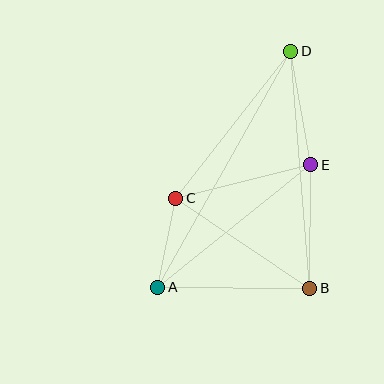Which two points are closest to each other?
Points A and C are closest to each other.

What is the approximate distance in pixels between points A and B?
The distance between A and B is approximately 152 pixels.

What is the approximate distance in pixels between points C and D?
The distance between C and D is approximately 186 pixels.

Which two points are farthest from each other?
Points A and D are farthest from each other.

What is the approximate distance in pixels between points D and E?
The distance between D and E is approximately 115 pixels.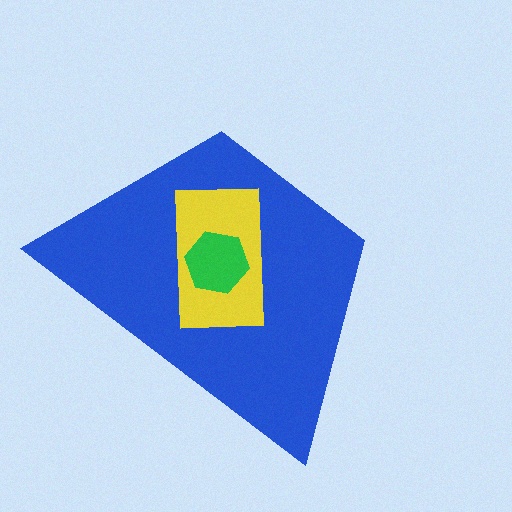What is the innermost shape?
The green hexagon.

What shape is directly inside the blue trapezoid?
The yellow rectangle.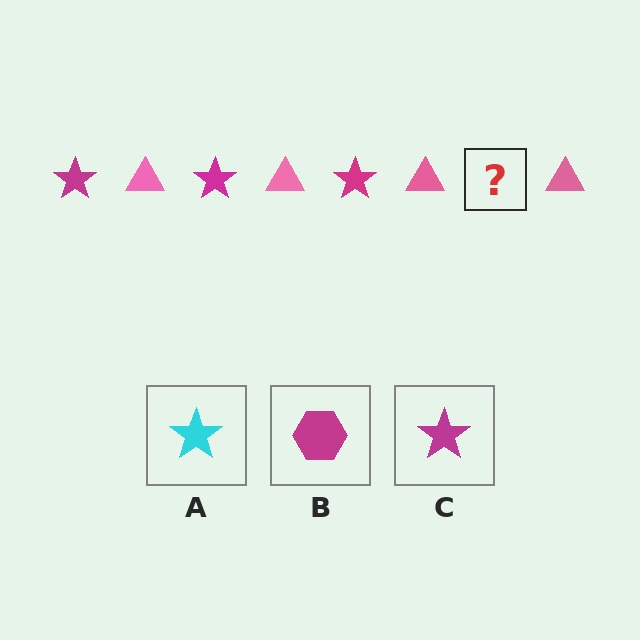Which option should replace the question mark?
Option C.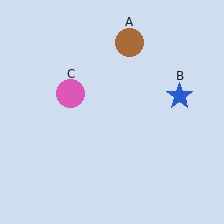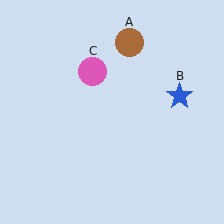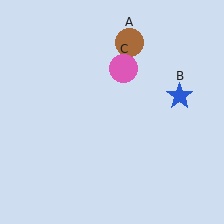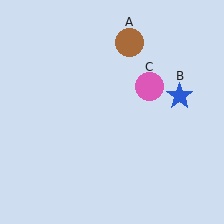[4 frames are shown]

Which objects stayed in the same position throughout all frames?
Brown circle (object A) and blue star (object B) remained stationary.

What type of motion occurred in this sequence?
The pink circle (object C) rotated clockwise around the center of the scene.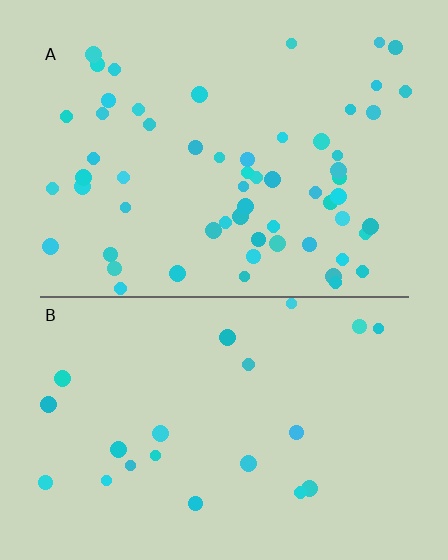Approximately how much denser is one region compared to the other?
Approximately 2.8× — region A over region B.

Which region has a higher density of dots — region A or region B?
A (the top).